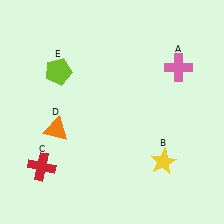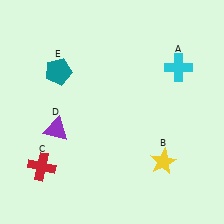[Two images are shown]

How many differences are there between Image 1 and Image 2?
There are 3 differences between the two images.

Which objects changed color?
A changed from pink to cyan. D changed from orange to purple. E changed from lime to teal.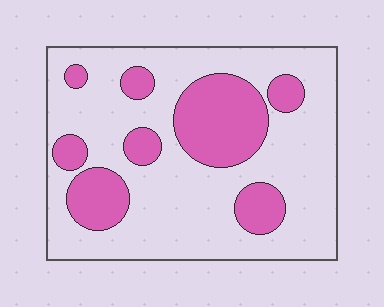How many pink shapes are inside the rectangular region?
8.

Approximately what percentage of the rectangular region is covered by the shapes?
Approximately 30%.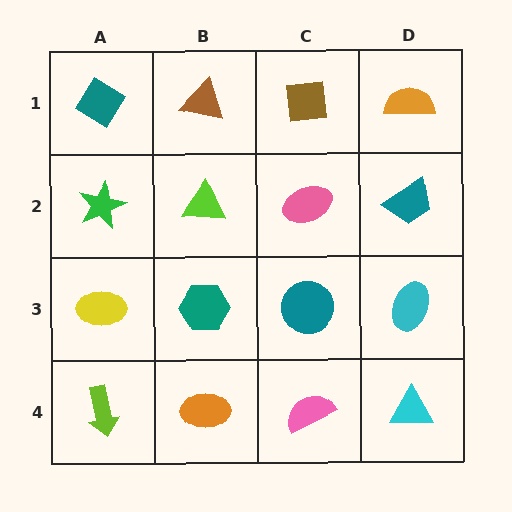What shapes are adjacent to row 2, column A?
A teal diamond (row 1, column A), a yellow ellipse (row 3, column A), a lime triangle (row 2, column B).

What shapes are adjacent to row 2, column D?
An orange semicircle (row 1, column D), a cyan ellipse (row 3, column D), a pink ellipse (row 2, column C).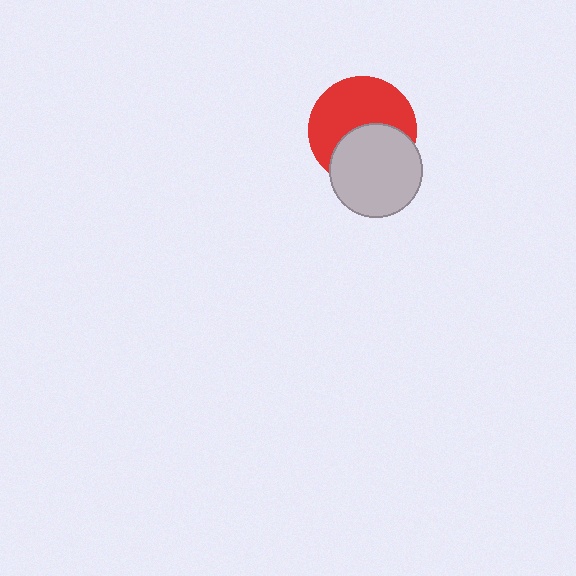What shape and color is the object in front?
The object in front is a light gray circle.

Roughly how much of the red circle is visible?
About half of it is visible (roughly 58%).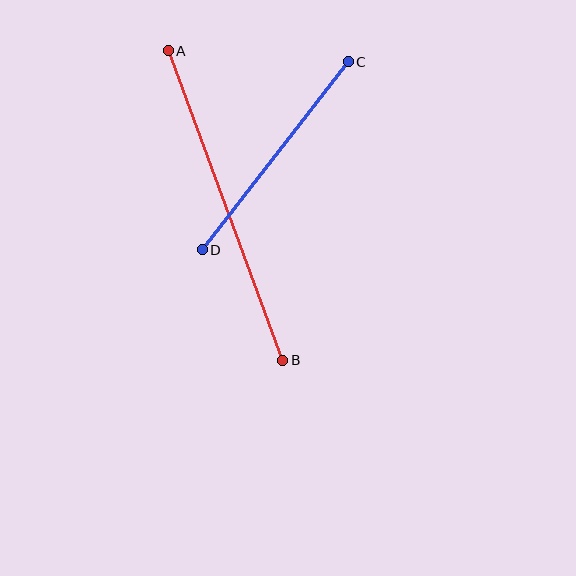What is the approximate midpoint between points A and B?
The midpoint is at approximately (225, 206) pixels.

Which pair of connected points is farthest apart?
Points A and B are farthest apart.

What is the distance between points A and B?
The distance is approximately 330 pixels.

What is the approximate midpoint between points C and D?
The midpoint is at approximately (275, 156) pixels.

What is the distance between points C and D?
The distance is approximately 238 pixels.